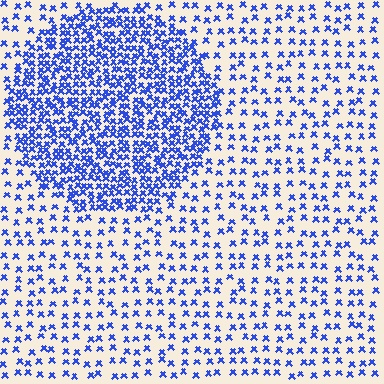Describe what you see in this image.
The image contains small blue elements arranged at two different densities. A circle-shaped region is visible where the elements are more densely packed than the surrounding area.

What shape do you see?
I see a circle.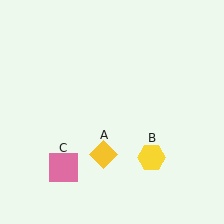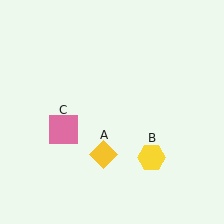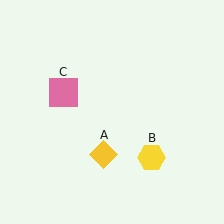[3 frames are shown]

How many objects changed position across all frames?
1 object changed position: pink square (object C).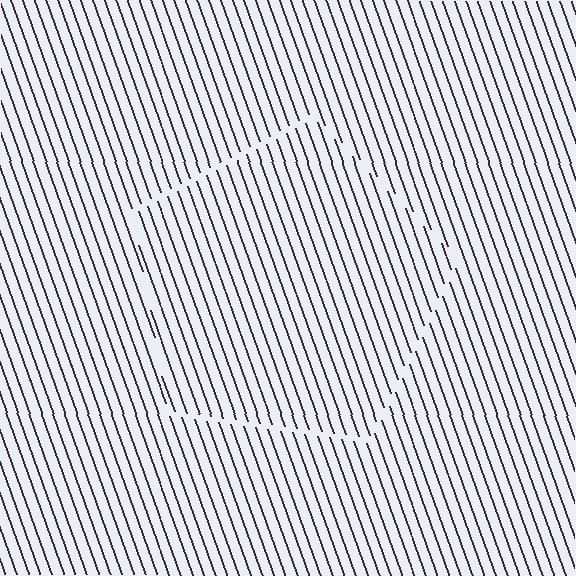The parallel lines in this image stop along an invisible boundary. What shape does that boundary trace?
An illusory pentagon. The interior of the shape contains the same grating, shifted by half a period — the contour is defined by the phase discontinuity where line-ends from the inner and outer gratings abut.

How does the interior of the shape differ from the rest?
The interior of the shape contains the same grating, shifted by half a period — the contour is defined by the phase discontinuity where line-ends from the inner and outer gratings abut.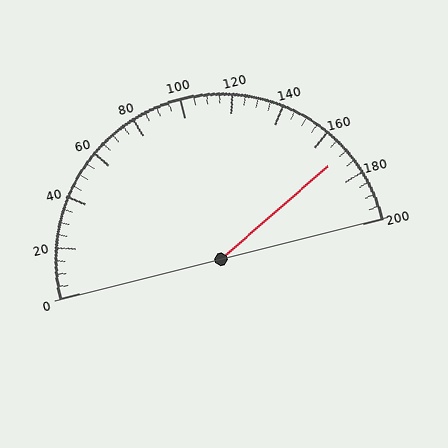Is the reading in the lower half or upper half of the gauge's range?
The reading is in the upper half of the range (0 to 200).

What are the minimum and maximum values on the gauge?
The gauge ranges from 0 to 200.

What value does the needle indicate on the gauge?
The needle indicates approximately 170.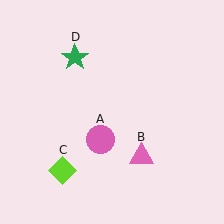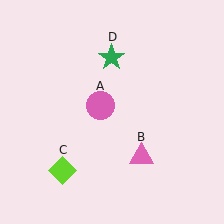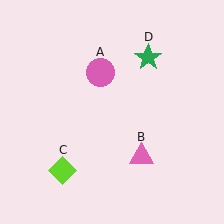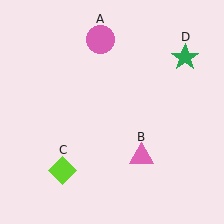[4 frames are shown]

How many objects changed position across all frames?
2 objects changed position: pink circle (object A), green star (object D).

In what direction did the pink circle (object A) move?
The pink circle (object A) moved up.